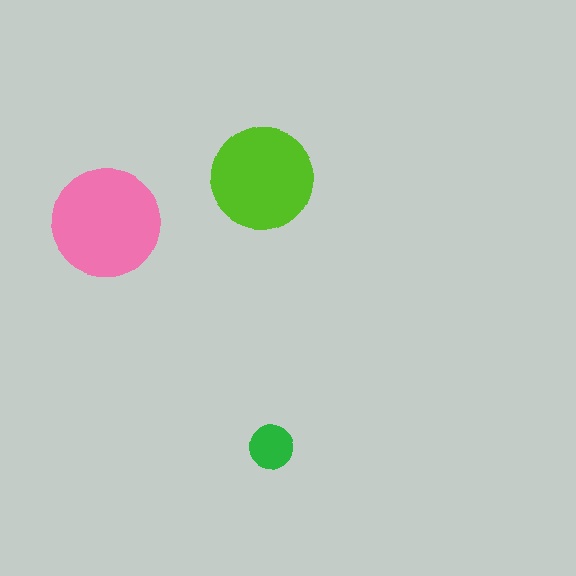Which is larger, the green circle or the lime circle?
The lime one.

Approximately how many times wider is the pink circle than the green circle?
About 2.5 times wider.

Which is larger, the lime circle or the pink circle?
The pink one.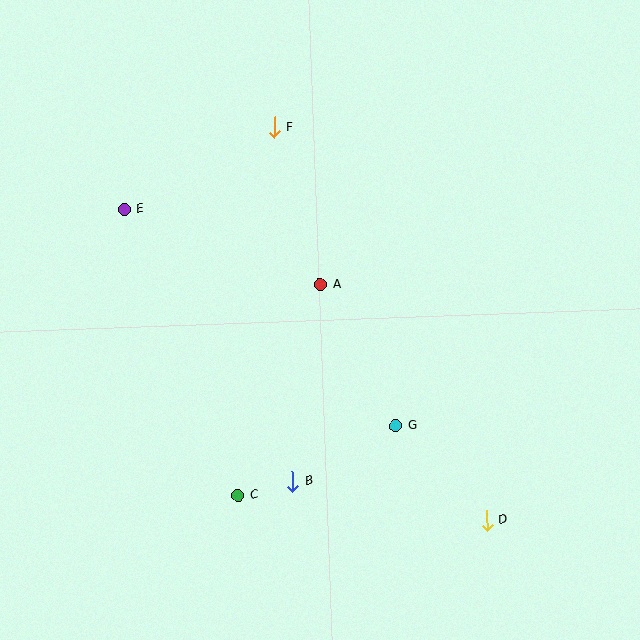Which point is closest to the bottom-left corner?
Point C is closest to the bottom-left corner.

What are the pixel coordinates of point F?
Point F is at (274, 127).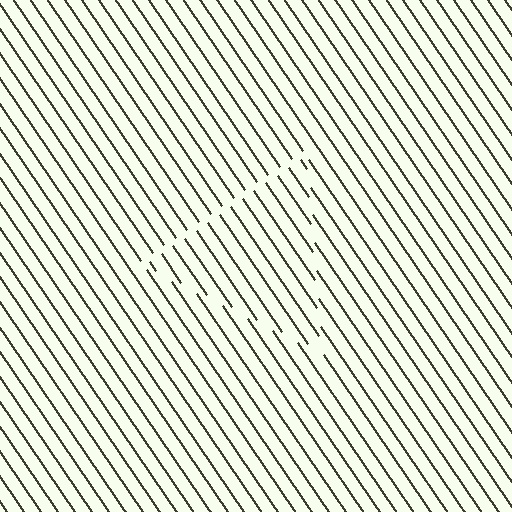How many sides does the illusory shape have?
3 sides — the line-ends trace a triangle.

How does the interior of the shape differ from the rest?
The interior of the shape contains the same grating, shifted by half a period — the contour is defined by the phase discontinuity where line-ends from the inner and outer gratings abut.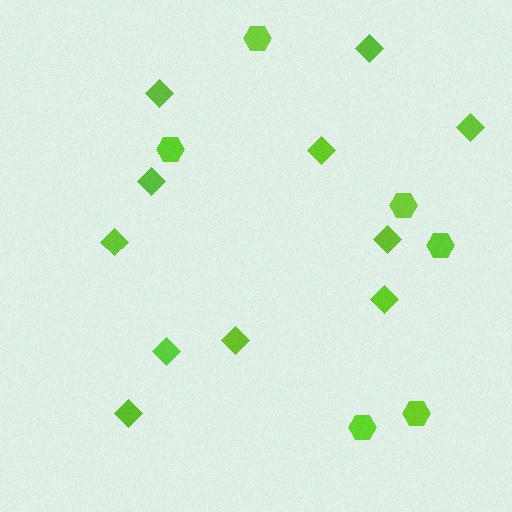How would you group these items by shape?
There are 2 groups: one group of diamonds (11) and one group of hexagons (6).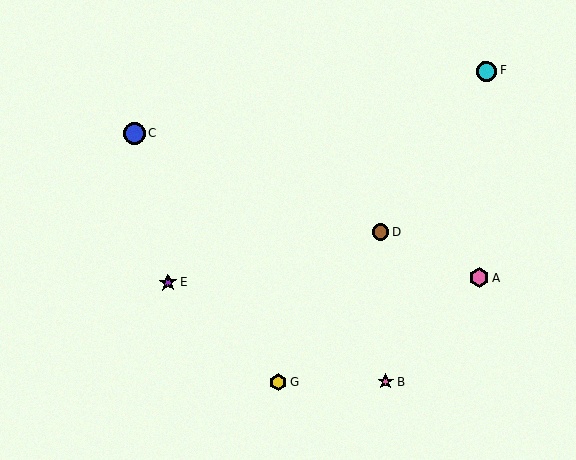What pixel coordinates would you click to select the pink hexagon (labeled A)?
Click at (479, 278) to select the pink hexagon A.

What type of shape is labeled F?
Shape F is a cyan circle.